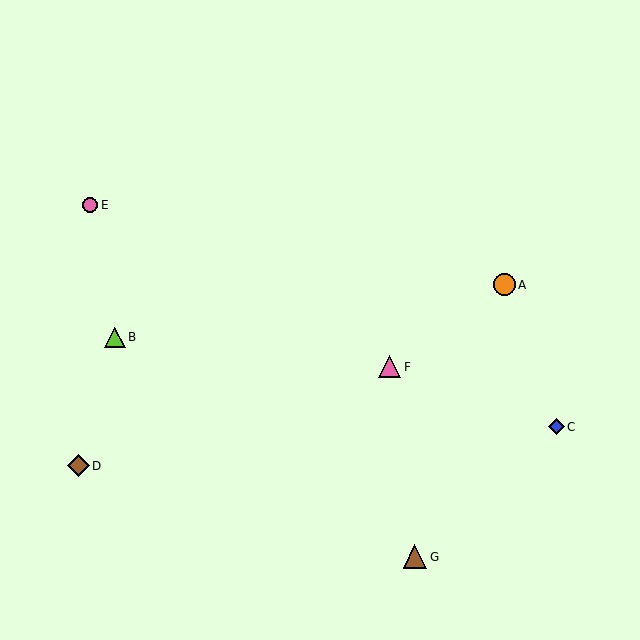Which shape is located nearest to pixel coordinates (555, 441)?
The blue diamond (labeled C) at (556, 427) is nearest to that location.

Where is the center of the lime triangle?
The center of the lime triangle is at (115, 337).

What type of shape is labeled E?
Shape E is a pink circle.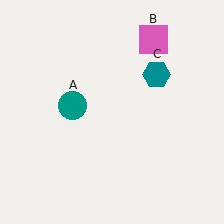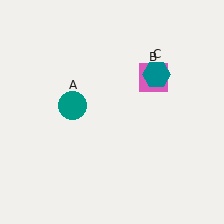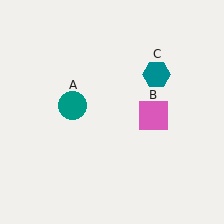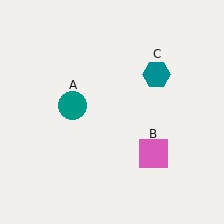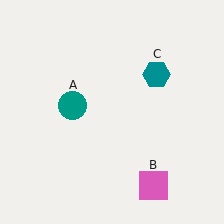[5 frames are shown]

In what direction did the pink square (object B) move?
The pink square (object B) moved down.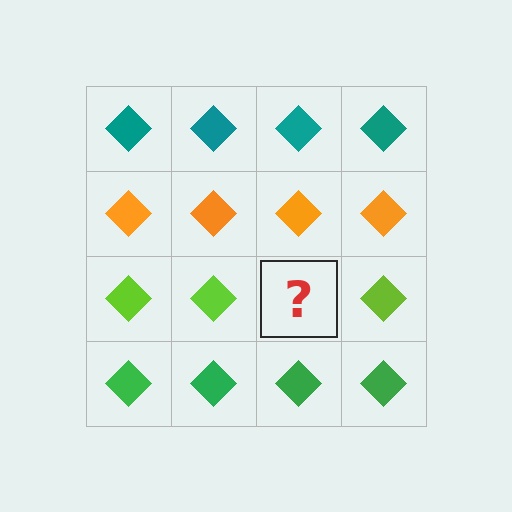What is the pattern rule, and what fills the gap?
The rule is that each row has a consistent color. The gap should be filled with a lime diamond.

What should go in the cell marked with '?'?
The missing cell should contain a lime diamond.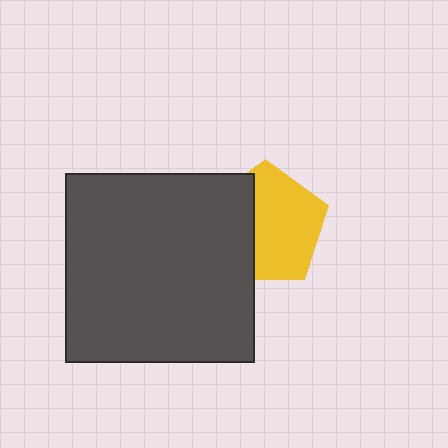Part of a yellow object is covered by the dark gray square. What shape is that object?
It is a pentagon.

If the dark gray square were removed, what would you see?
You would see the complete yellow pentagon.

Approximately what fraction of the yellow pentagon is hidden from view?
Roughly 39% of the yellow pentagon is hidden behind the dark gray square.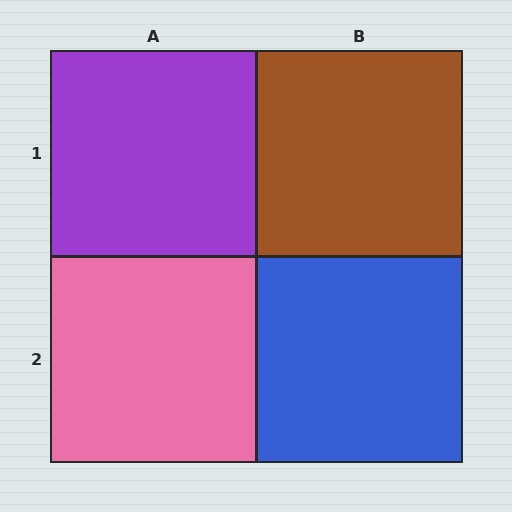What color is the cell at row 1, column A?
Purple.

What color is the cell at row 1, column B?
Brown.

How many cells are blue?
1 cell is blue.